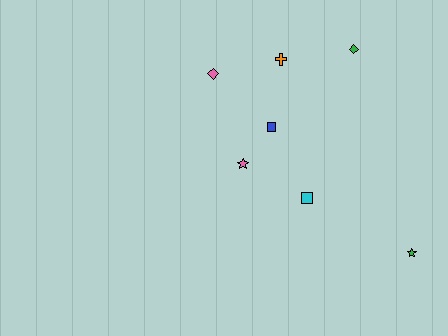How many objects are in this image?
There are 7 objects.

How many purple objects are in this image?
There are no purple objects.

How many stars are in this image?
There are 2 stars.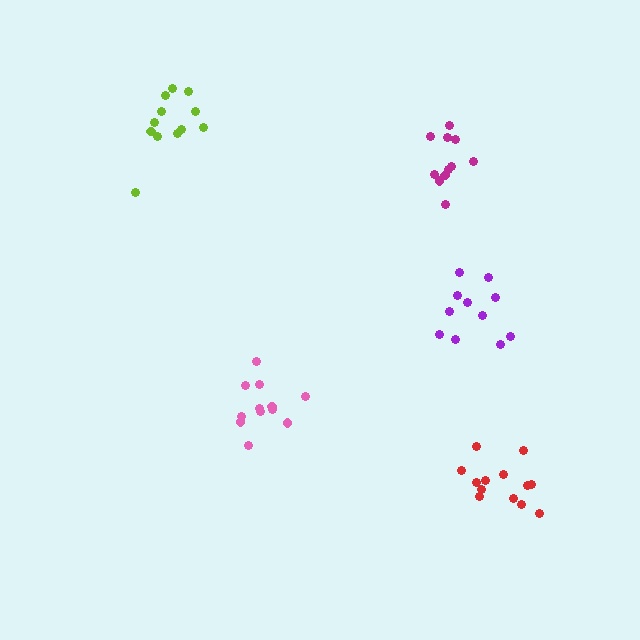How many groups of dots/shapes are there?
There are 5 groups.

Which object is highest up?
The lime cluster is topmost.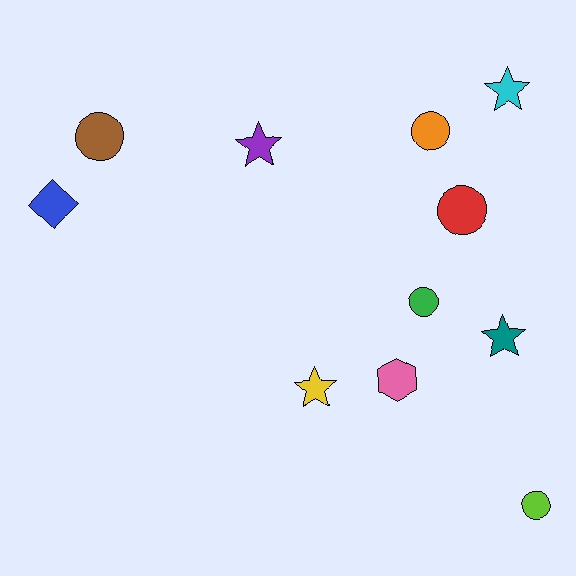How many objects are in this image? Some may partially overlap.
There are 11 objects.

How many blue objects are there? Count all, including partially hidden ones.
There is 1 blue object.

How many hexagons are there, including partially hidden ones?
There is 1 hexagon.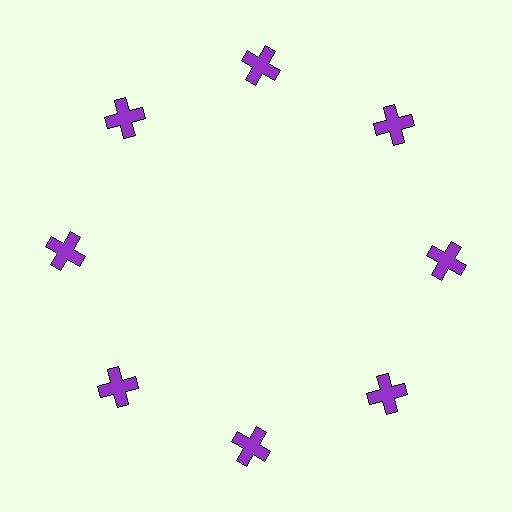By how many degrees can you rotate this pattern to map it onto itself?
The pattern maps onto itself every 45 degrees of rotation.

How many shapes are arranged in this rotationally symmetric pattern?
There are 8 shapes, arranged in 8 groups of 1.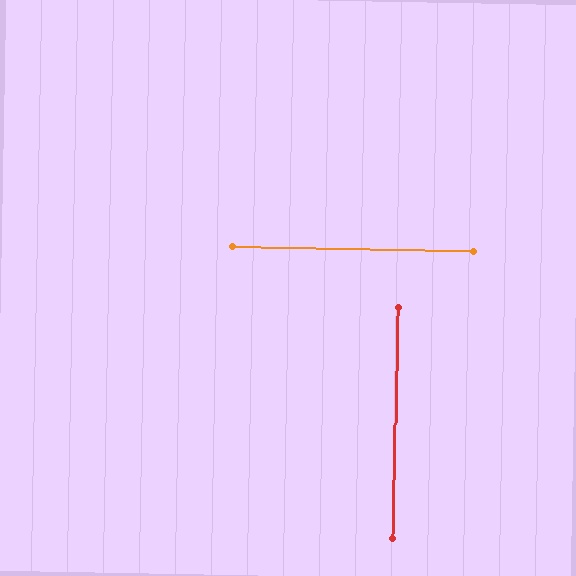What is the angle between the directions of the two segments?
Approximately 90 degrees.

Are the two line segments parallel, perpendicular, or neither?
Perpendicular — they meet at approximately 90°.